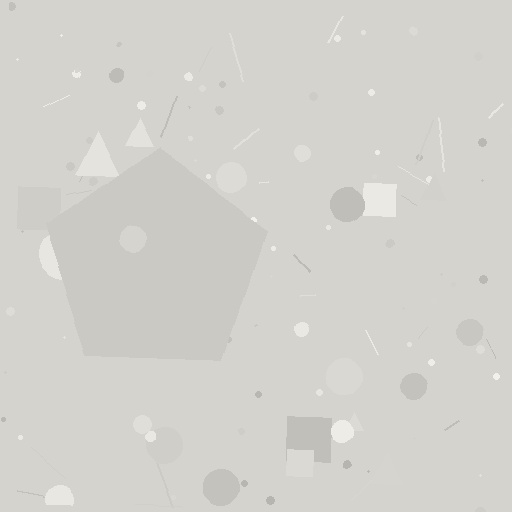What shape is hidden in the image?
A pentagon is hidden in the image.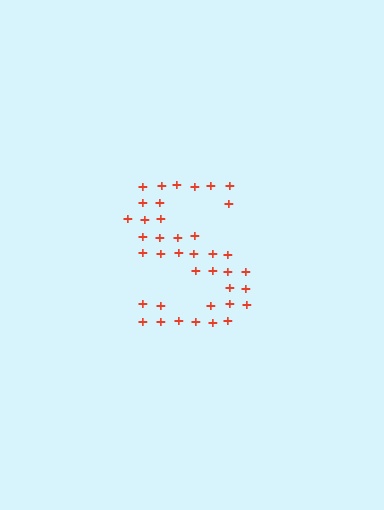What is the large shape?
The large shape is the letter S.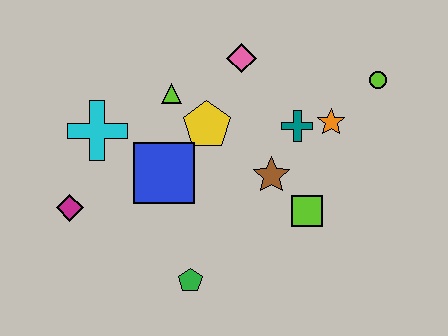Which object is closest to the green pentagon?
The blue square is closest to the green pentagon.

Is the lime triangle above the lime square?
Yes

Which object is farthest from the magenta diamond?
The lime circle is farthest from the magenta diamond.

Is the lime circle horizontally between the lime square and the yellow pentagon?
No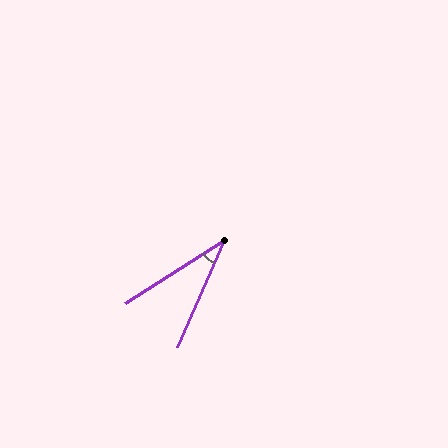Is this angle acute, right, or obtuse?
It is acute.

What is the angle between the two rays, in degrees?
Approximately 34 degrees.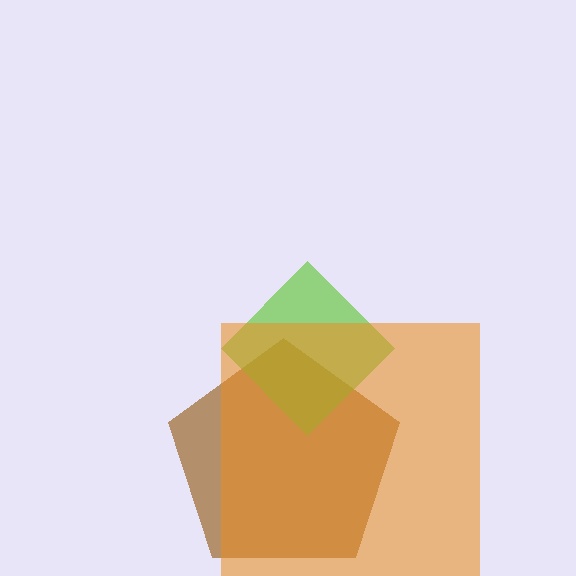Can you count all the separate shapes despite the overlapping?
Yes, there are 3 separate shapes.